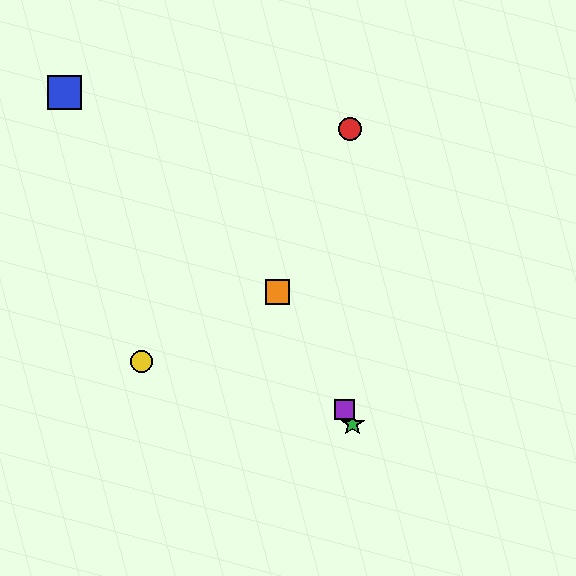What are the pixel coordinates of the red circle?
The red circle is at (350, 129).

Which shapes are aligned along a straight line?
The green star, the purple square, the orange square are aligned along a straight line.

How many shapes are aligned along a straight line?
3 shapes (the green star, the purple square, the orange square) are aligned along a straight line.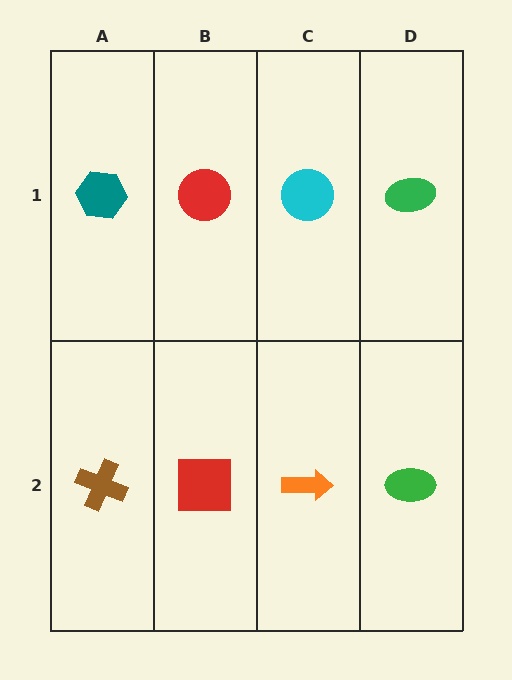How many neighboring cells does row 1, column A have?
2.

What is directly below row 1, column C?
An orange arrow.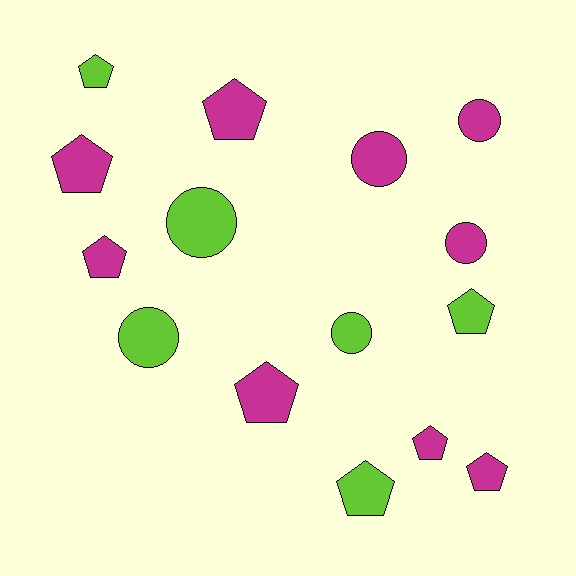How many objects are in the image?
There are 15 objects.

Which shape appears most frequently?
Pentagon, with 9 objects.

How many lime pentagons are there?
There are 3 lime pentagons.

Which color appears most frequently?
Magenta, with 9 objects.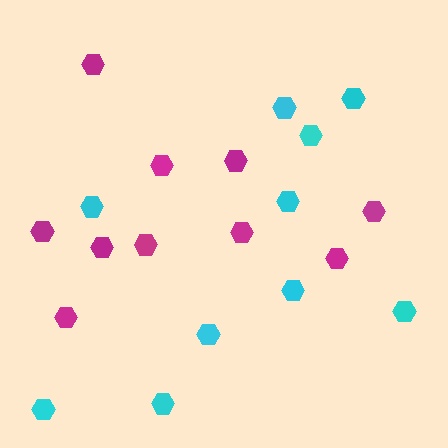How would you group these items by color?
There are 2 groups: one group of cyan hexagons (10) and one group of magenta hexagons (10).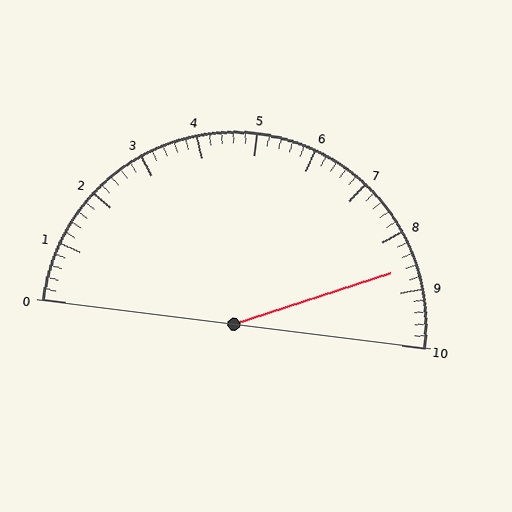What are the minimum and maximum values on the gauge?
The gauge ranges from 0 to 10.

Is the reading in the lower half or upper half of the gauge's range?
The reading is in the upper half of the range (0 to 10).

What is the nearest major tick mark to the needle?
The nearest major tick mark is 9.